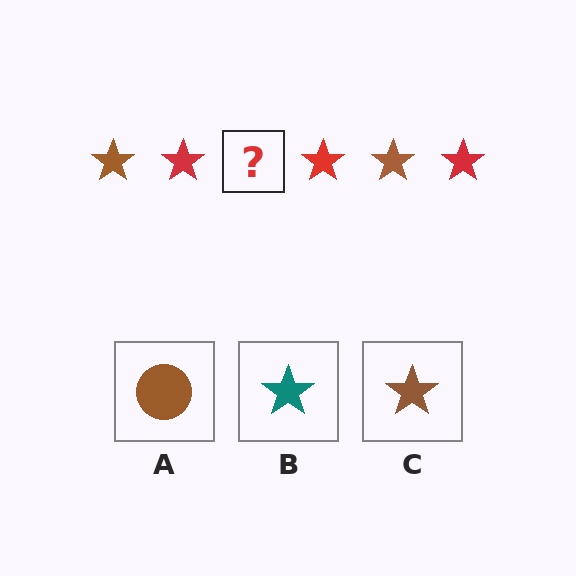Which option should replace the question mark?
Option C.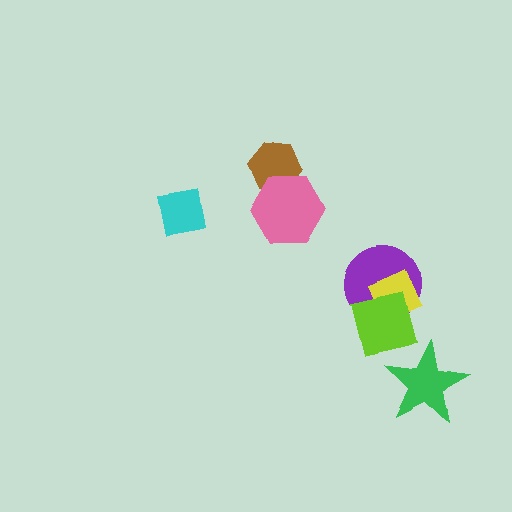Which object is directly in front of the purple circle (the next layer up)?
The yellow diamond is directly in front of the purple circle.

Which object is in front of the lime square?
The green star is in front of the lime square.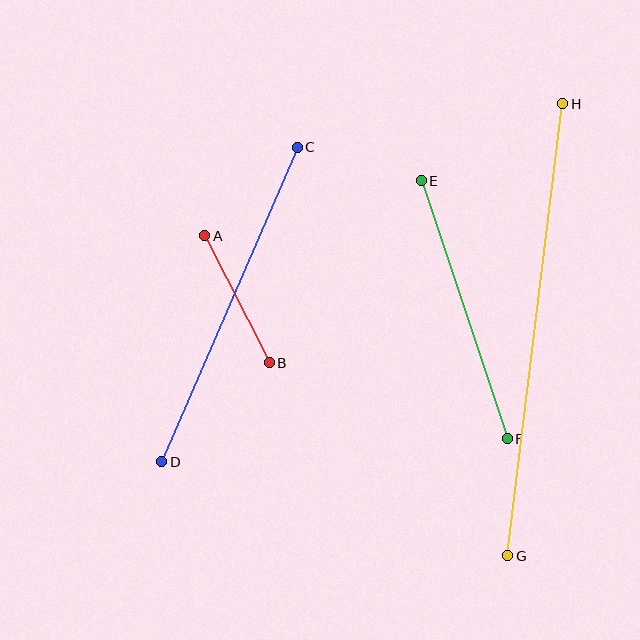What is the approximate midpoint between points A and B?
The midpoint is at approximately (237, 299) pixels.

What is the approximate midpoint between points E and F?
The midpoint is at approximately (464, 310) pixels.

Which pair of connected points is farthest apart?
Points G and H are farthest apart.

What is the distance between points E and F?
The distance is approximately 272 pixels.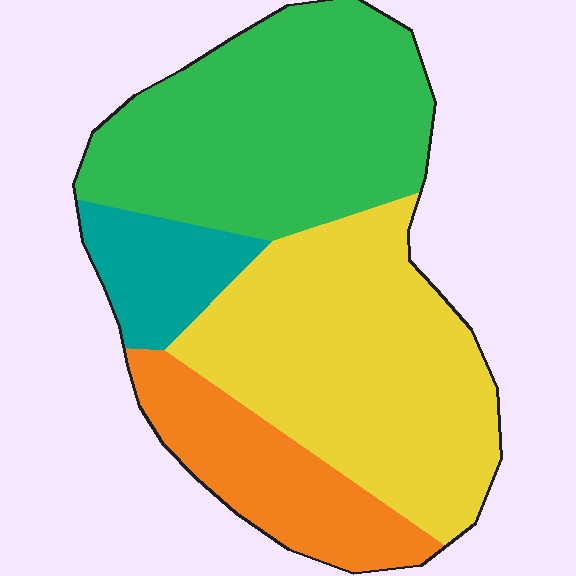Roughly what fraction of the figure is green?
Green covers 36% of the figure.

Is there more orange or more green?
Green.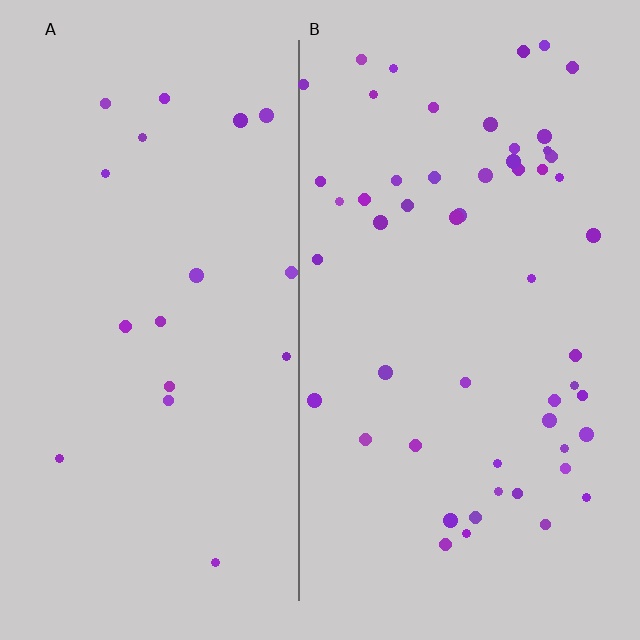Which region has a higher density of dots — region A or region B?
B (the right).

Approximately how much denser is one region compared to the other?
Approximately 3.0× — region B over region A.